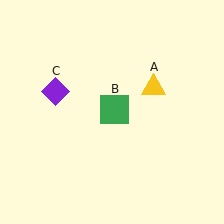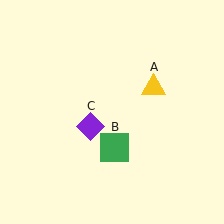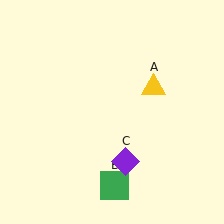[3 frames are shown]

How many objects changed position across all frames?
2 objects changed position: green square (object B), purple diamond (object C).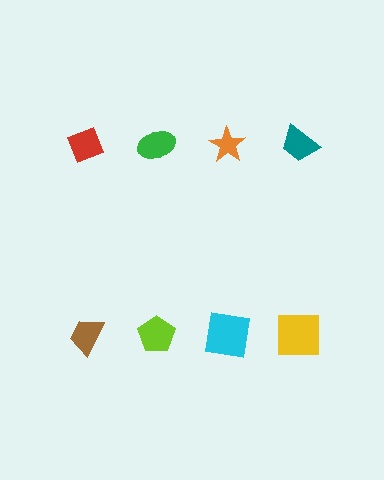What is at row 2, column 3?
A cyan square.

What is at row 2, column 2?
A lime pentagon.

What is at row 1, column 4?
A teal trapezoid.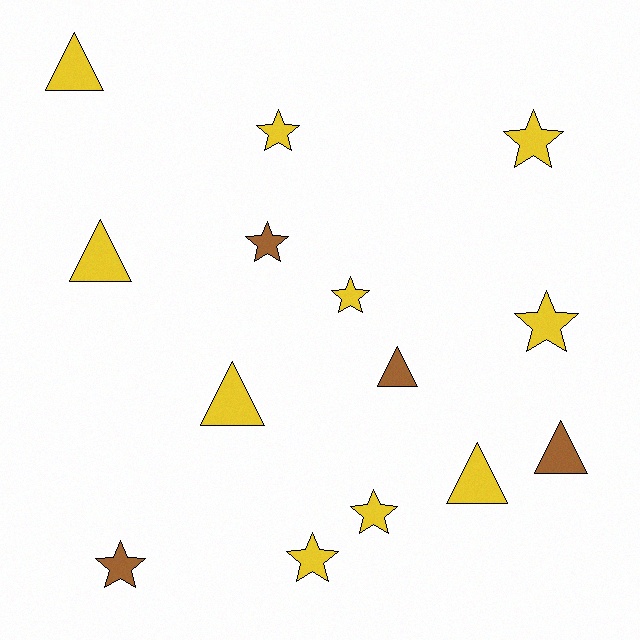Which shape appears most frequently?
Star, with 8 objects.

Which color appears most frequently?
Yellow, with 10 objects.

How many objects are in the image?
There are 14 objects.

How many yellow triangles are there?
There are 4 yellow triangles.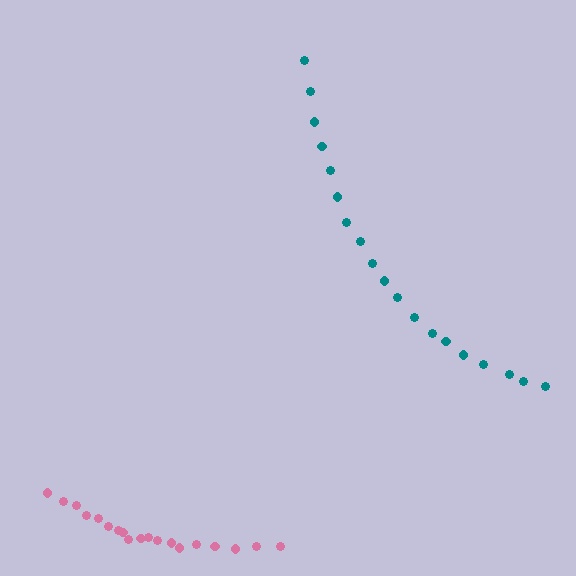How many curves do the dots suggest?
There are 2 distinct paths.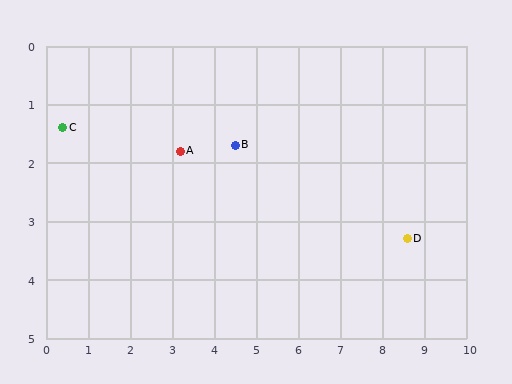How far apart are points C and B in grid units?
Points C and B are about 4.1 grid units apart.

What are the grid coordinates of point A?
Point A is at approximately (3.2, 1.8).